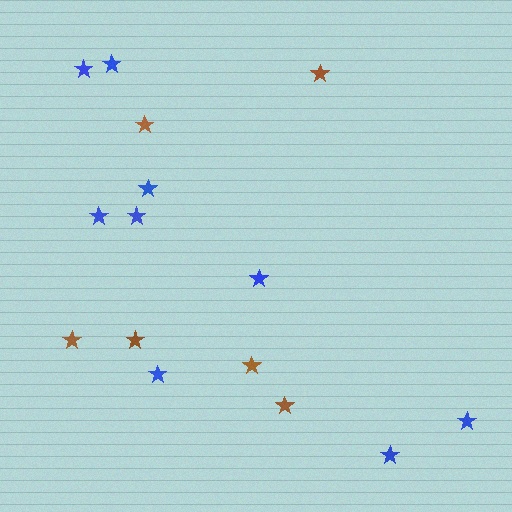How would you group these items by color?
There are 2 groups: one group of blue stars (9) and one group of brown stars (6).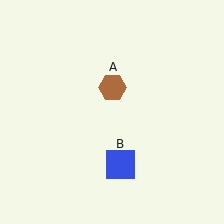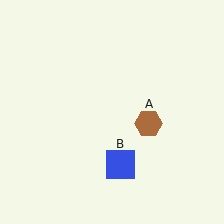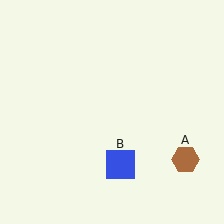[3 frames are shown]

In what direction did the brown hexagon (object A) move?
The brown hexagon (object A) moved down and to the right.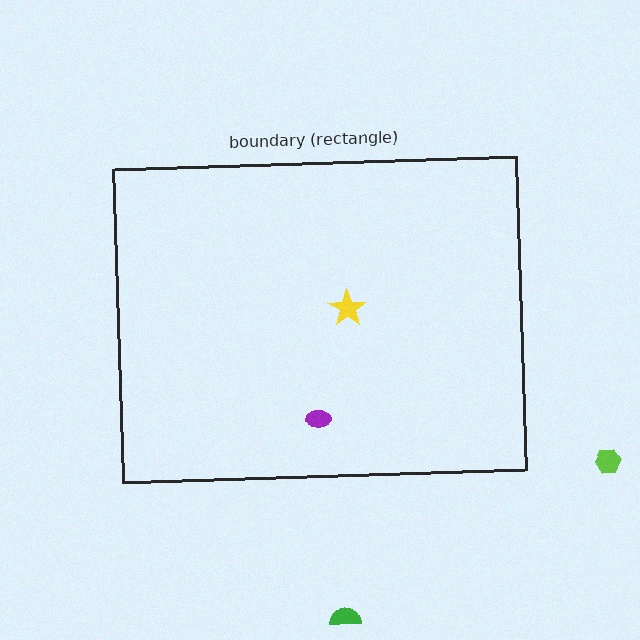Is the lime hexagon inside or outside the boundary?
Outside.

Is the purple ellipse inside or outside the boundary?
Inside.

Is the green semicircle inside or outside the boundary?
Outside.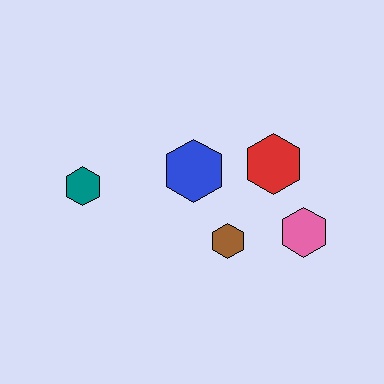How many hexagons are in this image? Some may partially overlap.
There are 5 hexagons.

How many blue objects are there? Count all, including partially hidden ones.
There is 1 blue object.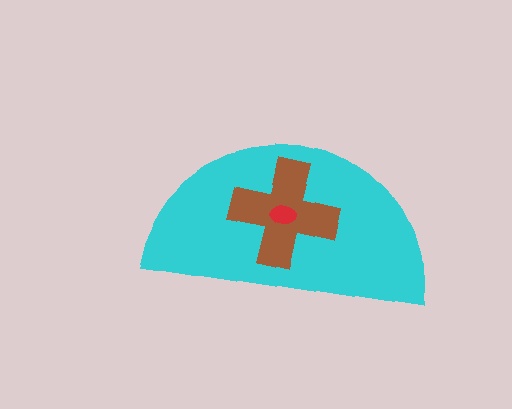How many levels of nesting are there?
3.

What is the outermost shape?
The cyan semicircle.